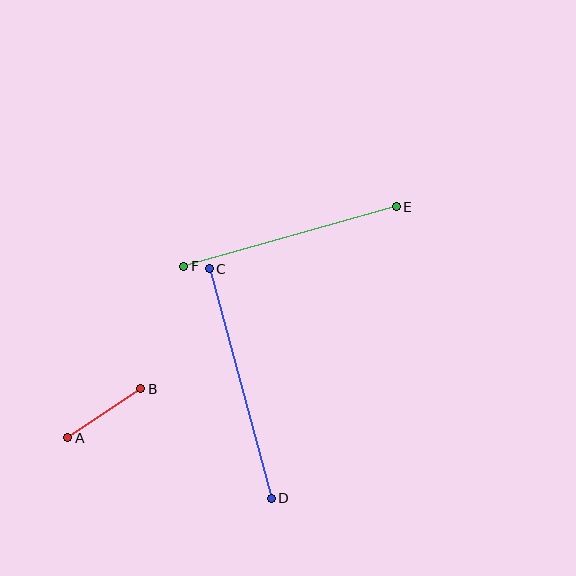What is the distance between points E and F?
The distance is approximately 221 pixels.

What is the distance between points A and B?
The distance is approximately 88 pixels.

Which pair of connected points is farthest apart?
Points C and D are farthest apart.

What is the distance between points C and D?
The distance is approximately 238 pixels.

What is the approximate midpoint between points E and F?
The midpoint is at approximately (290, 237) pixels.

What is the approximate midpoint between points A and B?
The midpoint is at approximately (104, 413) pixels.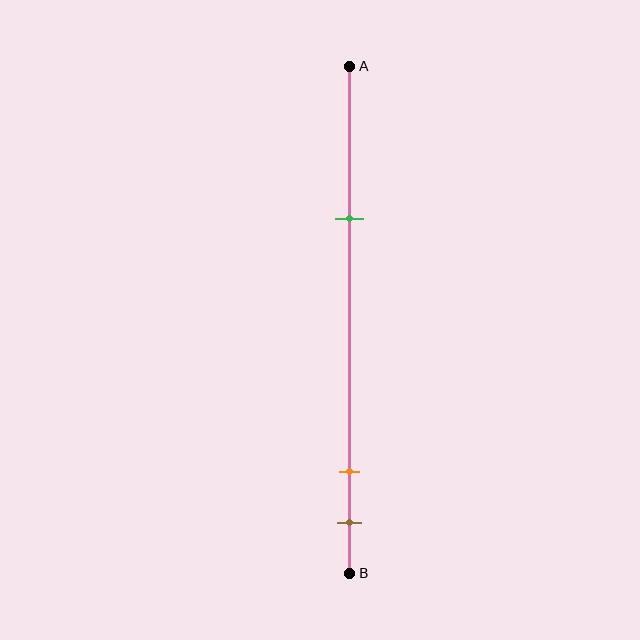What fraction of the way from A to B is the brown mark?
The brown mark is approximately 90% (0.9) of the way from A to B.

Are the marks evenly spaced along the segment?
No, the marks are not evenly spaced.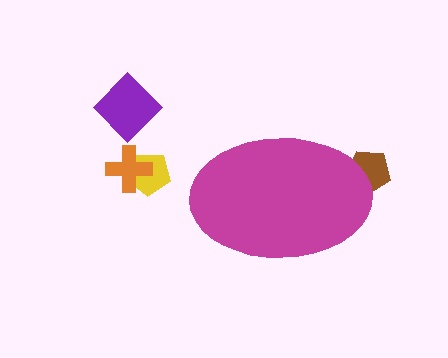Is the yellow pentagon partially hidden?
No, the yellow pentagon is fully visible.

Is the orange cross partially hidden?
No, the orange cross is fully visible.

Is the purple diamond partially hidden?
No, the purple diamond is fully visible.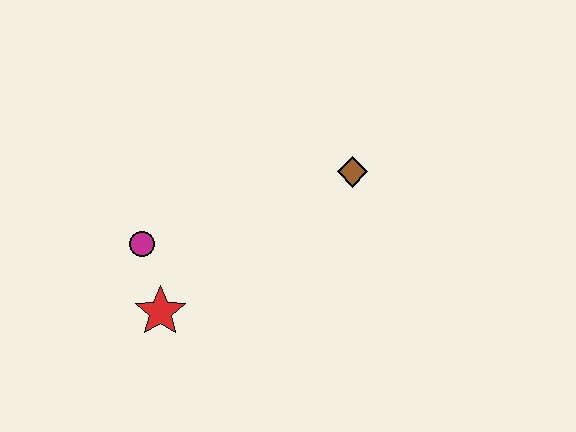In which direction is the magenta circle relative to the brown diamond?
The magenta circle is to the left of the brown diamond.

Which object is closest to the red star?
The magenta circle is closest to the red star.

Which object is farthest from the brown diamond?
The red star is farthest from the brown diamond.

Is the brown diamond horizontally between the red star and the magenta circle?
No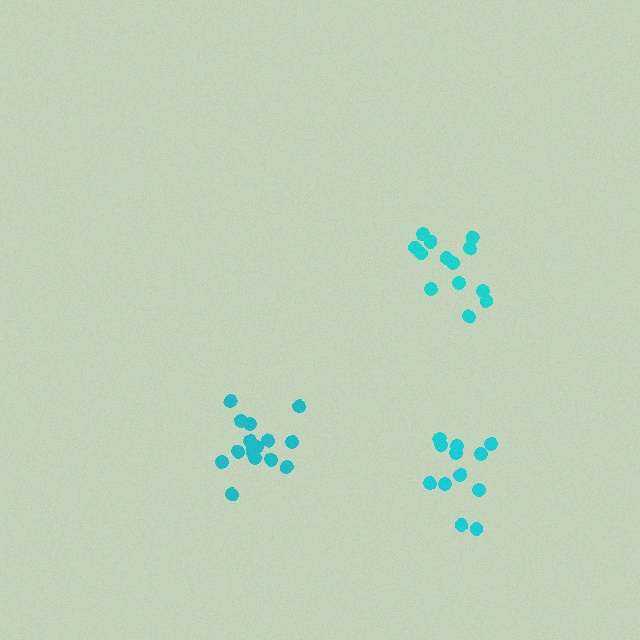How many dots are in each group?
Group 1: 13 dots, Group 2: 12 dots, Group 3: 16 dots (41 total).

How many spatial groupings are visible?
There are 3 spatial groupings.